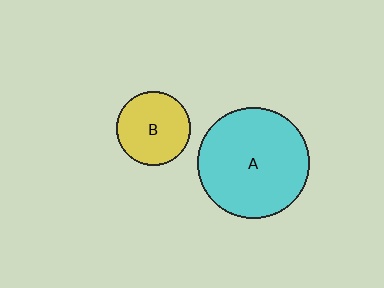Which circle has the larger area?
Circle A (cyan).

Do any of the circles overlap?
No, none of the circles overlap.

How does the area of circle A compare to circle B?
Approximately 2.3 times.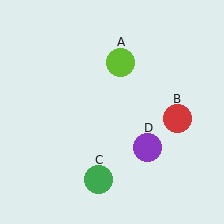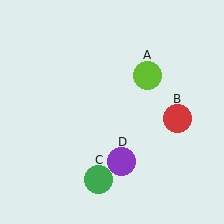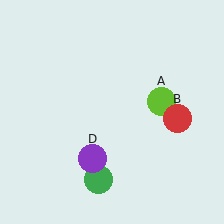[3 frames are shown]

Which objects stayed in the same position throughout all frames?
Red circle (object B) and green circle (object C) remained stationary.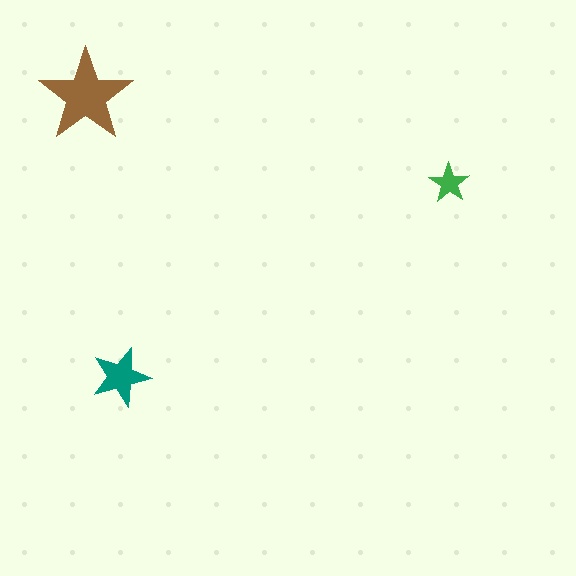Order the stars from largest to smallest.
the brown one, the teal one, the green one.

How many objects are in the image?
There are 3 objects in the image.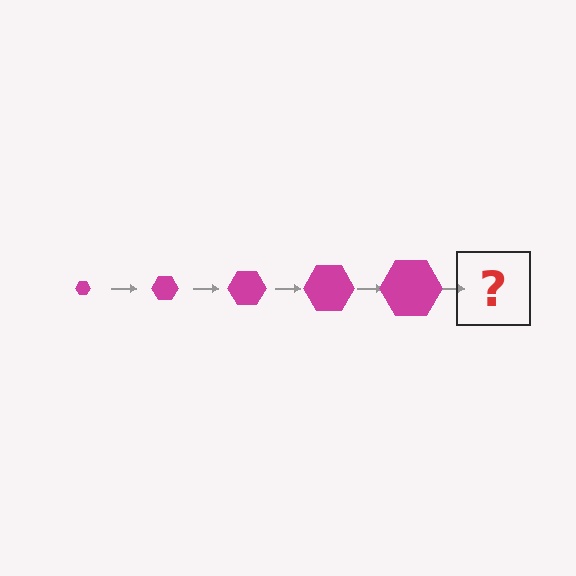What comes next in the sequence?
The next element should be a magenta hexagon, larger than the previous one.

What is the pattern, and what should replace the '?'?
The pattern is that the hexagon gets progressively larger each step. The '?' should be a magenta hexagon, larger than the previous one.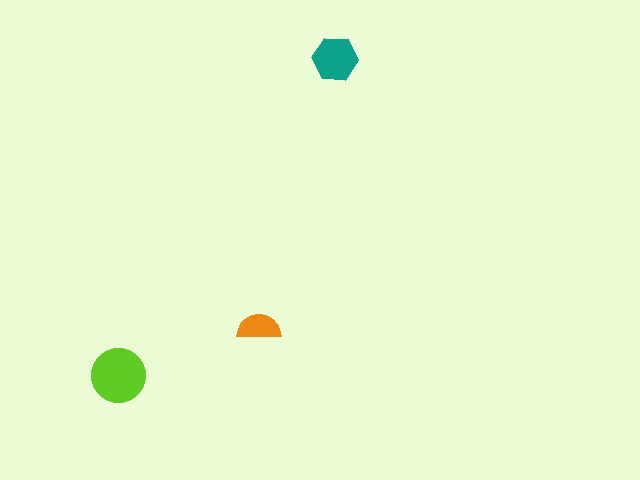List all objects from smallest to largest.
The orange semicircle, the teal hexagon, the lime circle.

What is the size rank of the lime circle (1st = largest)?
1st.